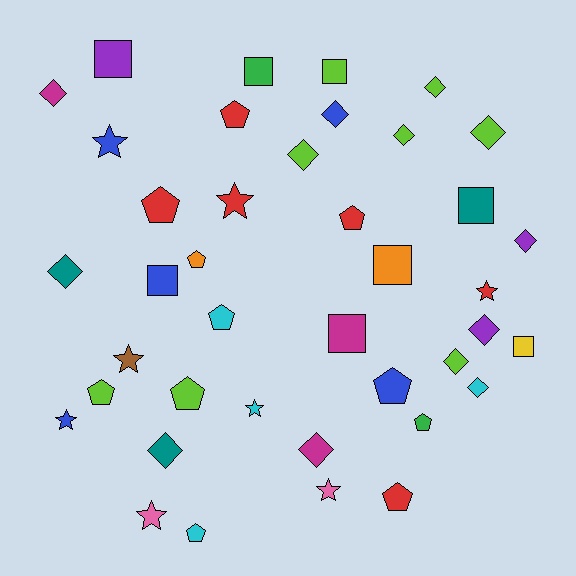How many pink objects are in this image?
There are 2 pink objects.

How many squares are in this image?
There are 8 squares.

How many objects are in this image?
There are 40 objects.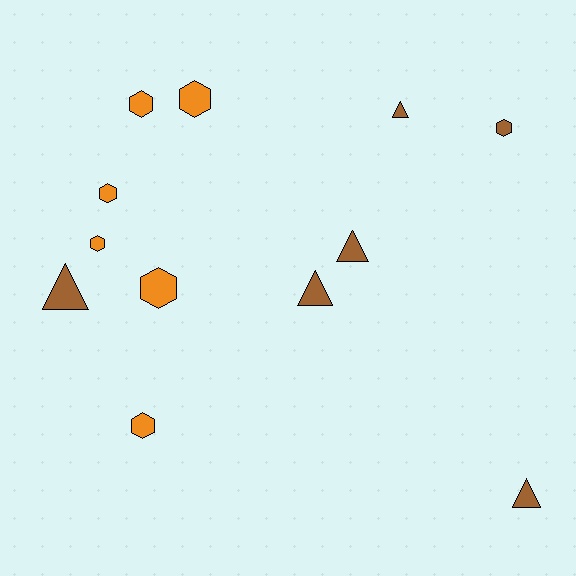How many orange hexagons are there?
There are 6 orange hexagons.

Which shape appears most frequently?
Hexagon, with 7 objects.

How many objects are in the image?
There are 12 objects.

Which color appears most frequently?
Brown, with 6 objects.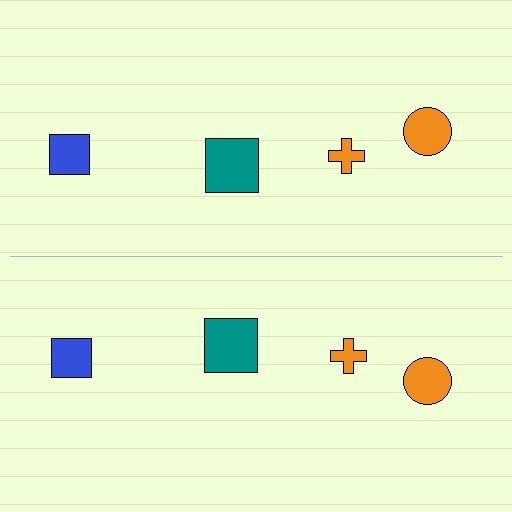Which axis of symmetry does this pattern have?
The pattern has a horizontal axis of symmetry running through the center of the image.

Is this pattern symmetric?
Yes, this pattern has bilateral (reflection) symmetry.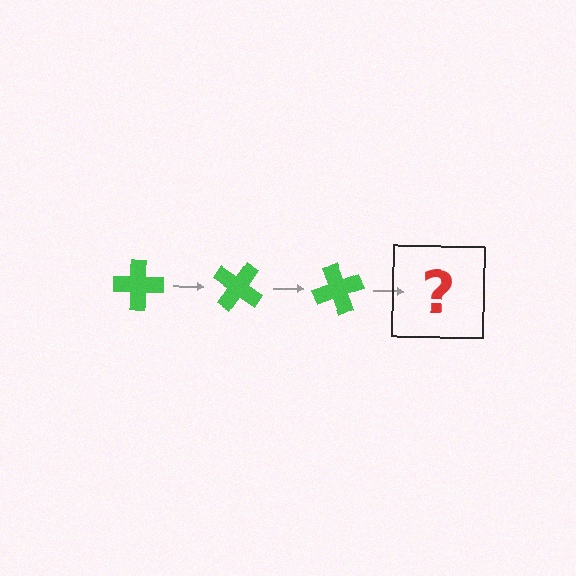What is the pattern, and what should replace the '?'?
The pattern is that the cross rotates 35 degrees each step. The '?' should be a green cross rotated 105 degrees.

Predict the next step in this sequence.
The next step is a green cross rotated 105 degrees.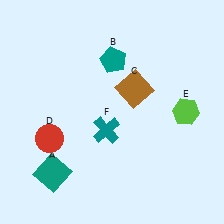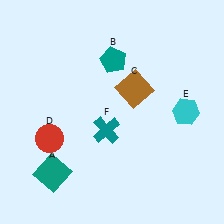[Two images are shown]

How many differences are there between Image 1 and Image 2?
There is 1 difference between the two images.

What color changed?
The hexagon (E) changed from lime in Image 1 to cyan in Image 2.